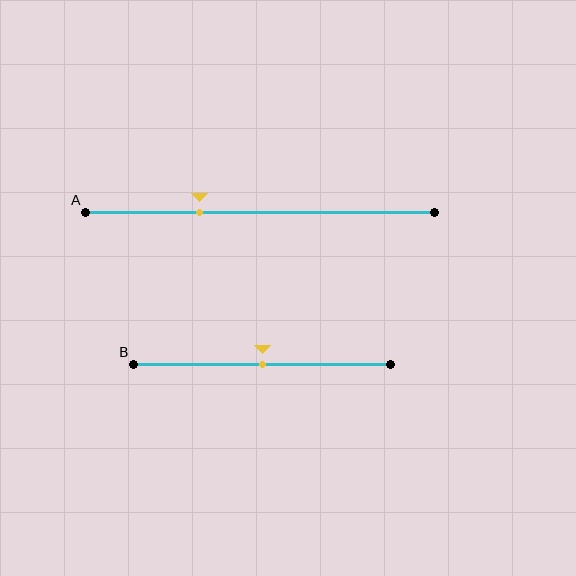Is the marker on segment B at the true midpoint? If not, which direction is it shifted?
Yes, the marker on segment B is at the true midpoint.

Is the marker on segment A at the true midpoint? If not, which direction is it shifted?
No, the marker on segment A is shifted to the left by about 17% of the segment length.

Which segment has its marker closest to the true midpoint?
Segment B has its marker closest to the true midpoint.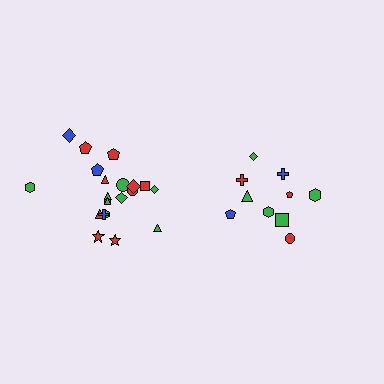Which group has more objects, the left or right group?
The left group.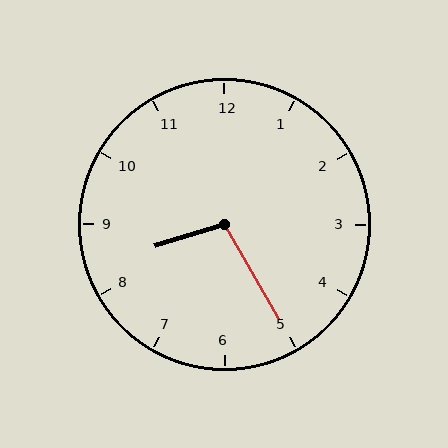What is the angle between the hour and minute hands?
Approximately 102 degrees.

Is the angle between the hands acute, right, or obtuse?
It is obtuse.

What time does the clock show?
8:25.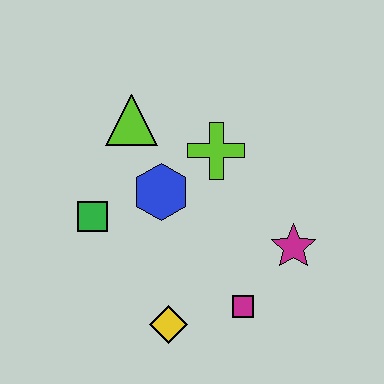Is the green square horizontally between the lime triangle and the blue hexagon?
No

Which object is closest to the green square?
The blue hexagon is closest to the green square.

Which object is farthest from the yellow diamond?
The lime triangle is farthest from the yellow diamond.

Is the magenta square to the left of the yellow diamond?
No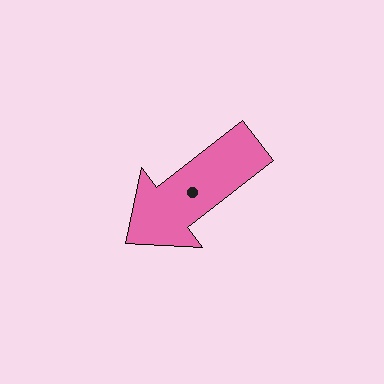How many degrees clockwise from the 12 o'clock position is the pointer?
Approximately 232 degrees.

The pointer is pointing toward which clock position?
Roughly 8 o'clock.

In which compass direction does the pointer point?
Southwest.